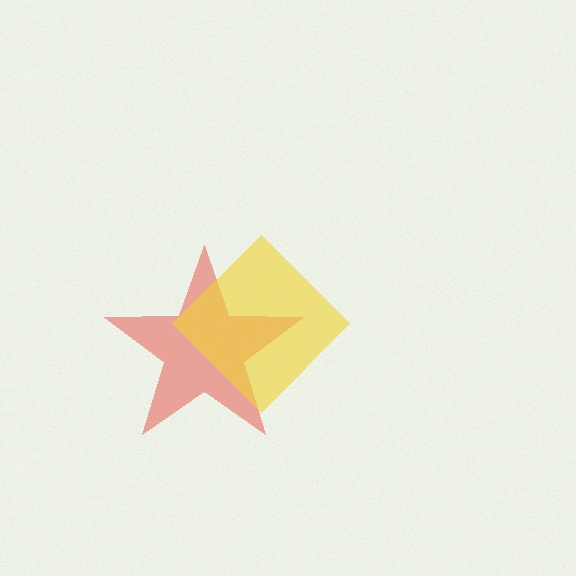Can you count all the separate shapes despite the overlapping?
Yes, there are 2 separate shapes.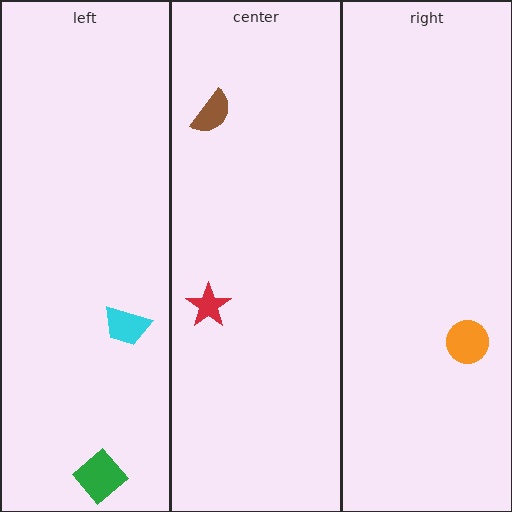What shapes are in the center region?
The red star, the brown semicircle.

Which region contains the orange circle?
The right region.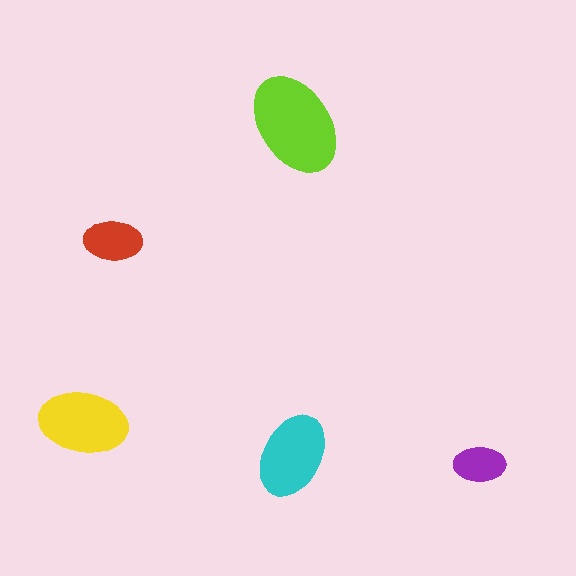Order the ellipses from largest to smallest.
the lime one, the yellow one, the cyan one, the red one, the purple one.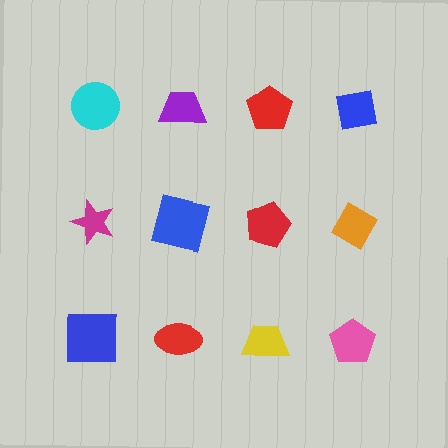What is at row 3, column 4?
A pink pentagon.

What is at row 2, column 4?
An orange diamond.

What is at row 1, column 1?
A cyan circle.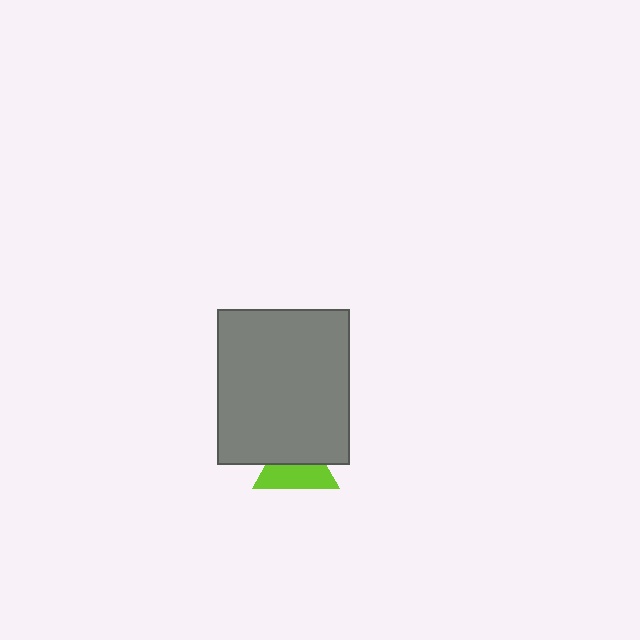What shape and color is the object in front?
The object in front is a gray rectangle.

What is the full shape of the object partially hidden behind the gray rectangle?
The partially hidden object is a lime triangle.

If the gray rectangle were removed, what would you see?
You would see the complete lime triangle.